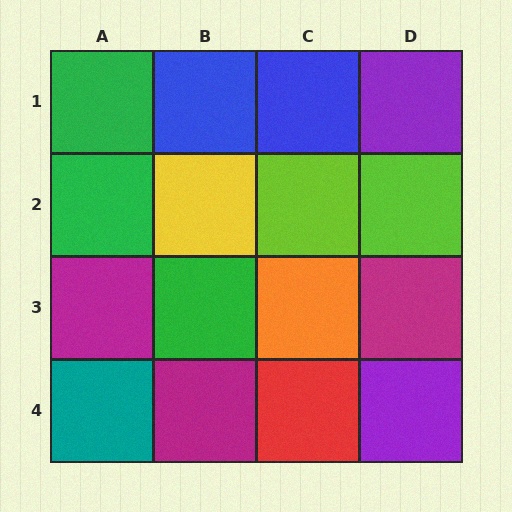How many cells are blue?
2 cells are blue.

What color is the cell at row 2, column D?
Lime.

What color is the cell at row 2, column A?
Green.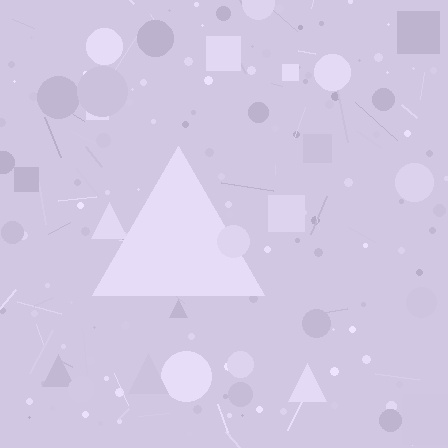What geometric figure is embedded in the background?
A triangle is embedded in the background.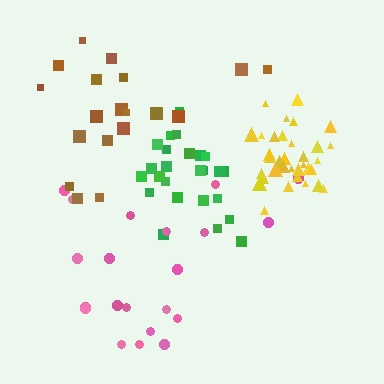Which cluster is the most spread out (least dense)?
Pink.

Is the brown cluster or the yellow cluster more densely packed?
Yellow.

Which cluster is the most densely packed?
Yellow.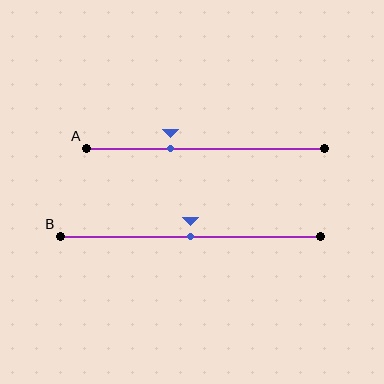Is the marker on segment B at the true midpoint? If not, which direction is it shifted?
Yes, the marker on segment B is at the true midpoint.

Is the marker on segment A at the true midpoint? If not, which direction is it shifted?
No, the marker on segment A is shifted to the left by about 14% of the segment length.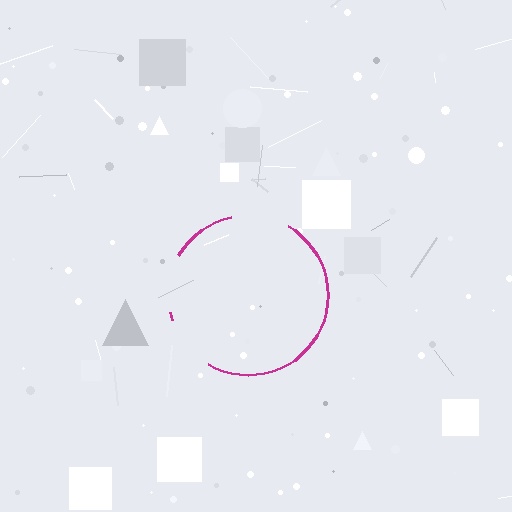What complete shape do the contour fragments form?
The contour fragments form a circle.